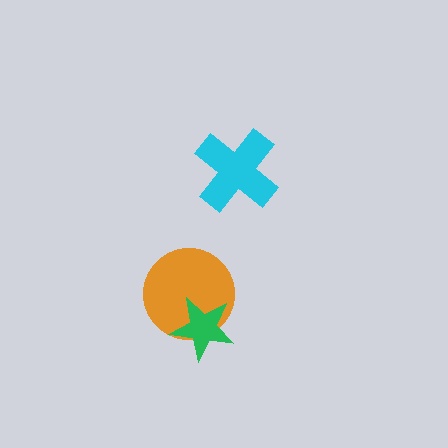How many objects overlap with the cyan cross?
0 objects overlap with the cyan cross.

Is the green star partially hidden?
No, no other shape covers it.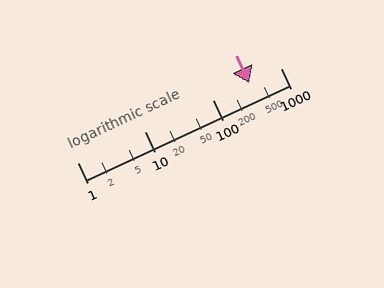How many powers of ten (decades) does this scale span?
The scale spans 3 decades, from 1 to 1000.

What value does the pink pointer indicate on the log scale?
The pointer indicates approximately 350.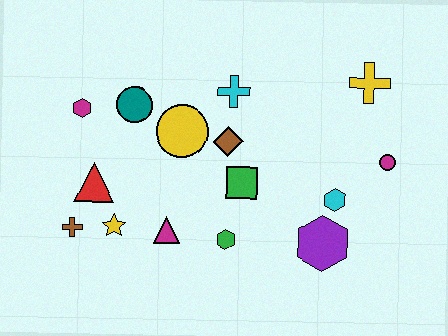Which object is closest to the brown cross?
The yellow star is closest to the brown cross.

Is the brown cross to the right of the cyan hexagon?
No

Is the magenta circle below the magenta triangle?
No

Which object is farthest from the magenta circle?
The brown cross is farthest from the magenta circle.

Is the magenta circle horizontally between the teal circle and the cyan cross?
No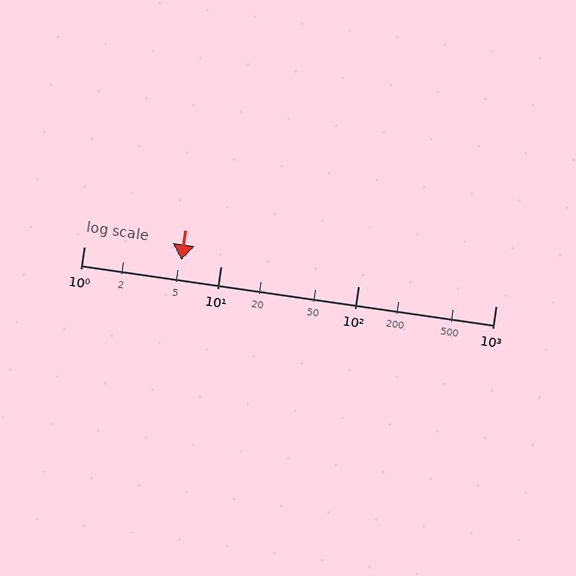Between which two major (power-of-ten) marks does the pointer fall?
The pointer is between 1 and 10.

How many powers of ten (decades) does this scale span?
The scale spans 3 decades, from 1 to 1000.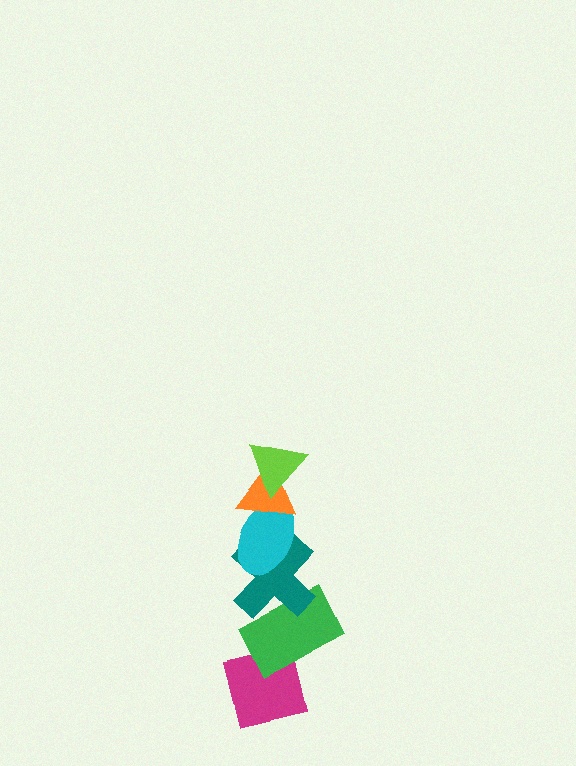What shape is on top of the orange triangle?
The lime triangle is on top of the orange triangle.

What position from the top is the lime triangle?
The lime triangle is 1st from the top.